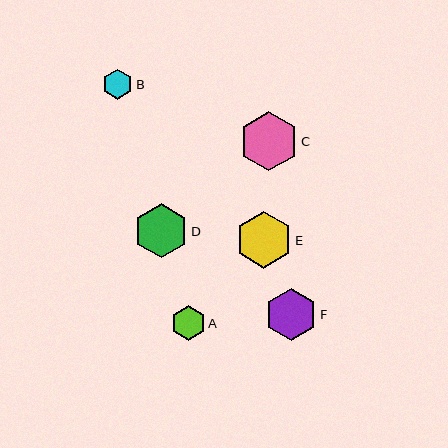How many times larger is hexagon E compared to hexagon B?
Hexagon E is approximately 1.9 times the size of hexagon B.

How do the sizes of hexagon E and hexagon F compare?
Hexagon E and hexagon F are approximately the same size.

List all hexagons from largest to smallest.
From largest to smallest: C, E, D, F, A, B.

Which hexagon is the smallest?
Hexagon B is the smallest with a size of approximately 30 pixels.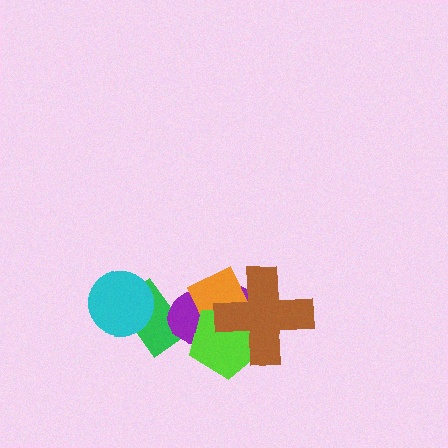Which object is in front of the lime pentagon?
The brown cross is in front of the lime pentagon.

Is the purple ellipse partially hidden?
Yes, it is partially covered by another shape.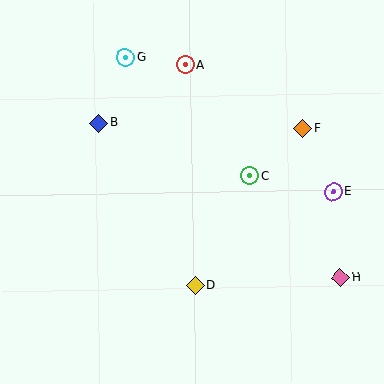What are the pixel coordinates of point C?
Point C is at (249, 176).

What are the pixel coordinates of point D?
Point D is at (195, 285).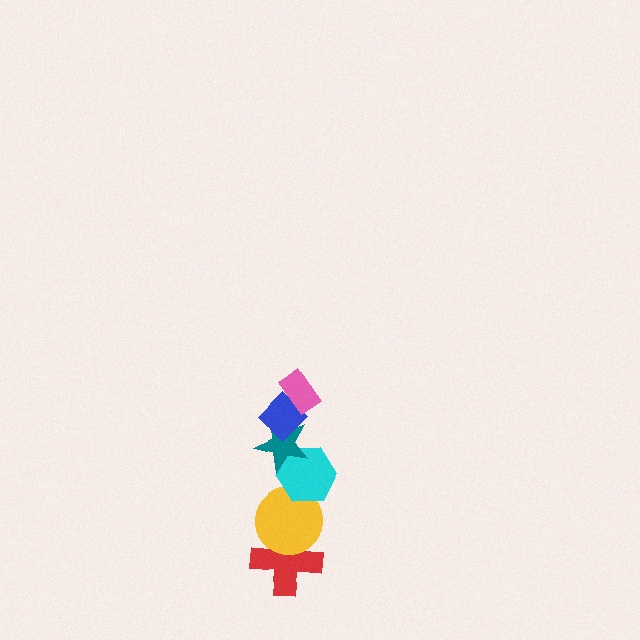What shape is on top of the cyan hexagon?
The teal star is on top of the cyan hexagon.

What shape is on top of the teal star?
The blue diamond is on top of the teal star.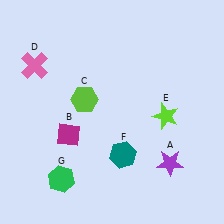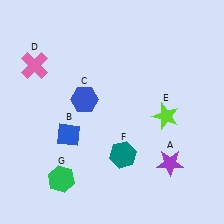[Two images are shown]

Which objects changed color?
B changed from magenta to blue. C changed from lime to blue.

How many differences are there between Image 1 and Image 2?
There are 2 differences between the two images.